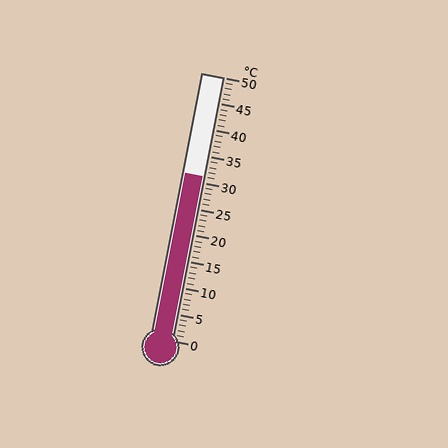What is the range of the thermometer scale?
The thermometer scale ranges from 0°C to 50°C.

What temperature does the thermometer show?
The thermometer shows approximately 31°C.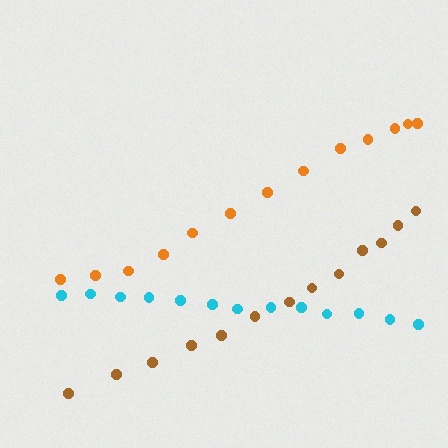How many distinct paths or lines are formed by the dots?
There are 3 distinct paths.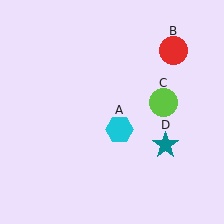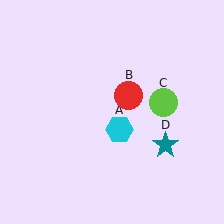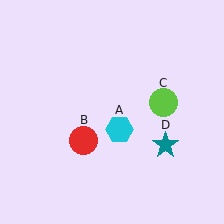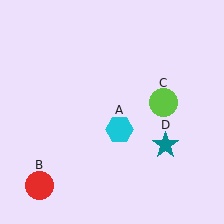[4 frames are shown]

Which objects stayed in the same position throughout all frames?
Cyan hexagon (object A) and lime circle (object C) and teal star (object D) remained stationary.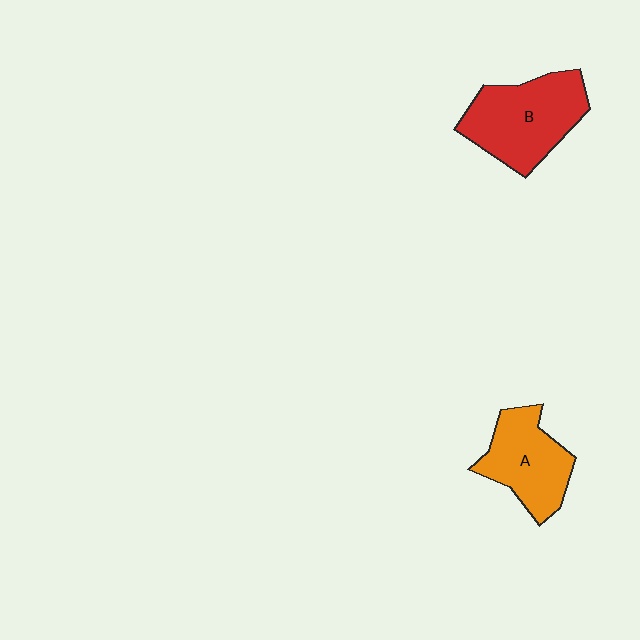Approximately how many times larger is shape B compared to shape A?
Approximately 1.3 times.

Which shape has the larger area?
Shape B (red).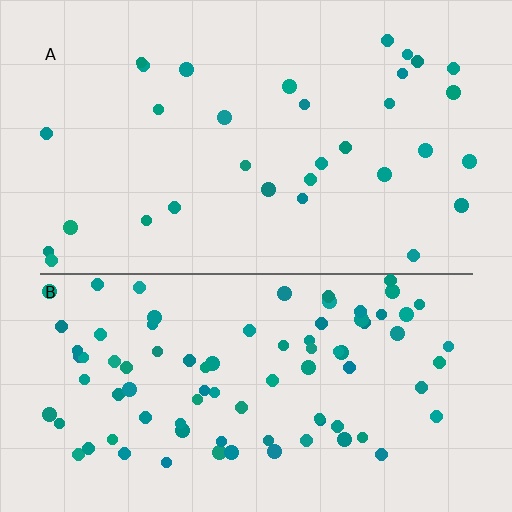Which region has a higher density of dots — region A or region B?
B (the bottom).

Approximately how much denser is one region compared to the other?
Approximately 2.7× — region B over region A.